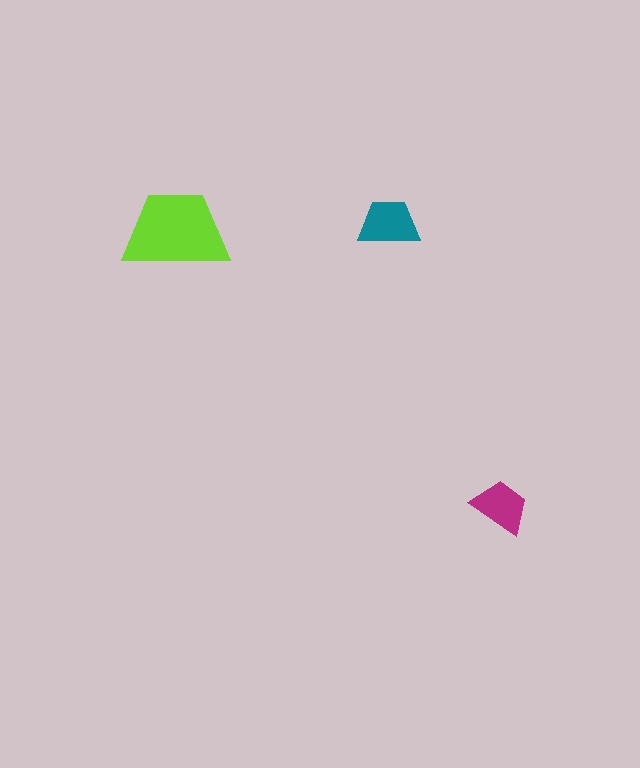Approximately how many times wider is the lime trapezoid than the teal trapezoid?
About 1.5 times wider.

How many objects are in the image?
There are 3 objects in the image.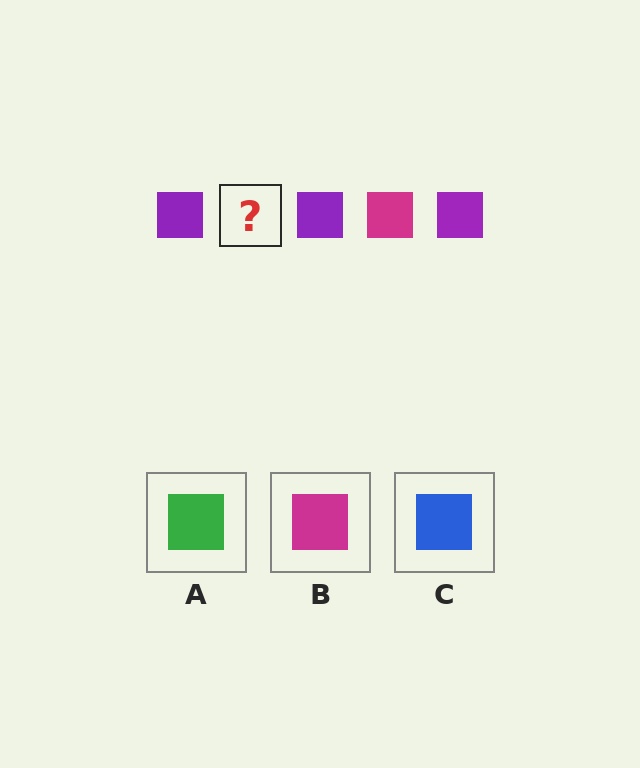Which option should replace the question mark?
Option B.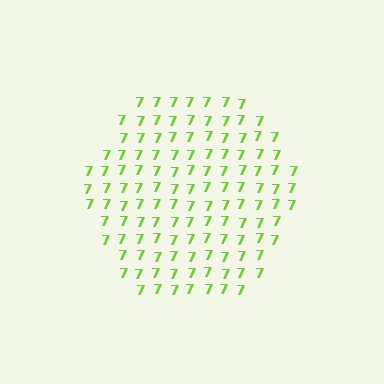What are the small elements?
The small elements are digit 7's.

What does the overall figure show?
The overall figure shows a hexagon.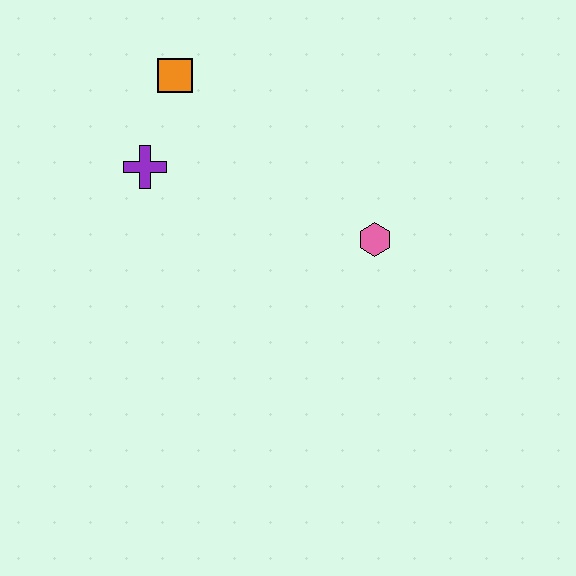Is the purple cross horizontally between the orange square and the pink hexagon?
No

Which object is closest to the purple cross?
The orange square is closest to the purple cross.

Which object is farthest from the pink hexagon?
The orange square is farthest from the pink hexagon.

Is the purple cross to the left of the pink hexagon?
Yes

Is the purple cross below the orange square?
Yes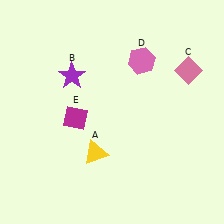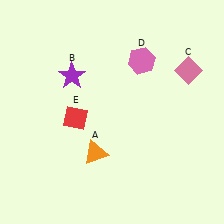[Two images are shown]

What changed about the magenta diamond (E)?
In Image 1, E is magenta. In Image 2, it changed to red.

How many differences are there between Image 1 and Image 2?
There are 2 differences between the two images.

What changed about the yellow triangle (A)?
In Image 1, A is yellow. In Image 2, it changed to orange.